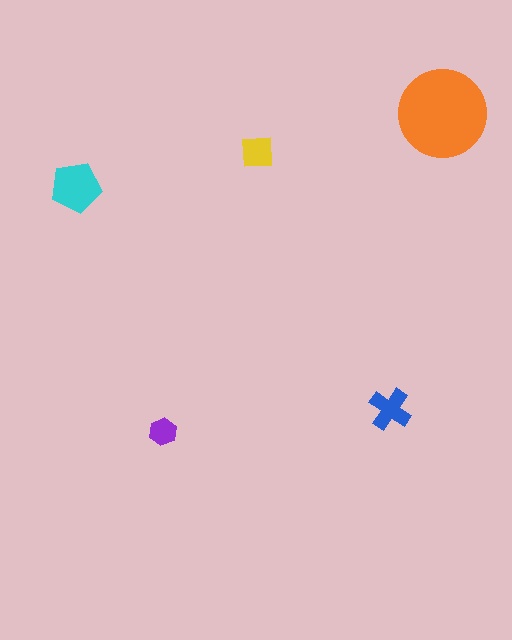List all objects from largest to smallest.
The orange circle, the cyan pentagon, the blue cross, the yellow square, the purple hexagon.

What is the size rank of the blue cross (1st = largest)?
3rd.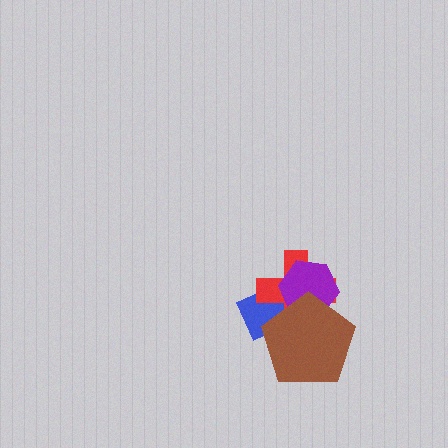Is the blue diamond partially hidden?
Yes, it is partially covered by another shape.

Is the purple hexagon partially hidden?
Yes, it is partially covered by another shape.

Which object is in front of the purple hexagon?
The brown pentagon is in front of the purple hexagon.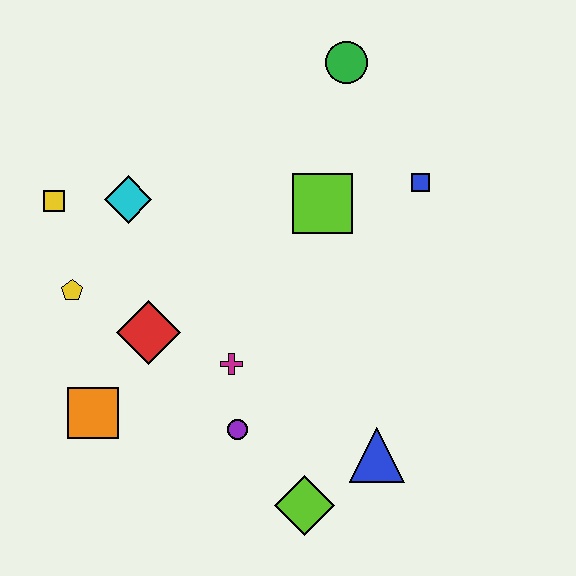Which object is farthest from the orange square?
The green circle is farthest from the orange square.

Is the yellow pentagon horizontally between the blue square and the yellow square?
Yes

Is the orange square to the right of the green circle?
No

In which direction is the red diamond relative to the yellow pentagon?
The red diamond is to the right of the yellow pentagon.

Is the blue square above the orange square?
Yes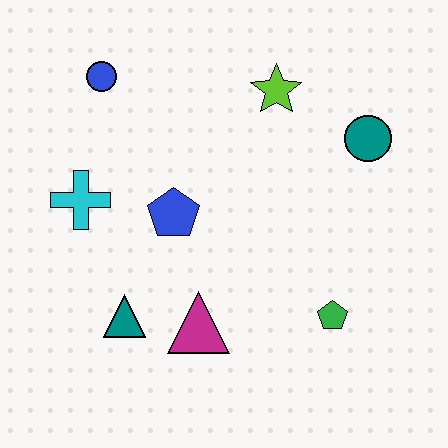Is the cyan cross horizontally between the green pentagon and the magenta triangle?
No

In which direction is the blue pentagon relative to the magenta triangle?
The blue pentagon is above the magenta triangle.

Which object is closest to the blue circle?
The cyan cross is closest to the blue circle.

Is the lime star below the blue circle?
Yes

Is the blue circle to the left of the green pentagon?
Yes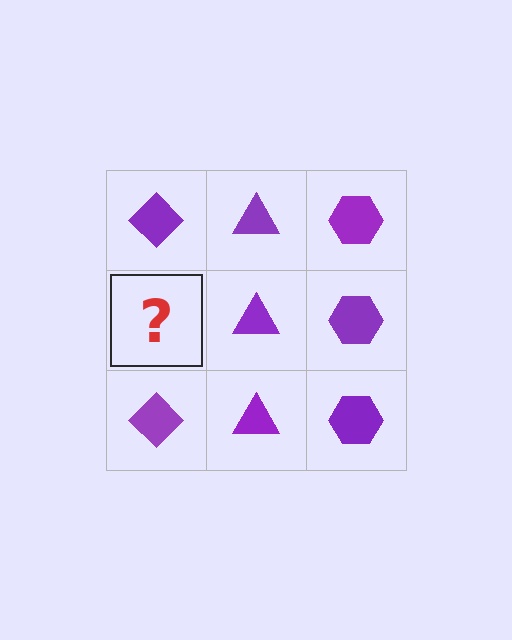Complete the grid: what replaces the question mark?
The question mark should be replaced with a purple diamond.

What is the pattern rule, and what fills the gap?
The rule is that each column has a consistent shape. The gap should be filled with a purple diamond.